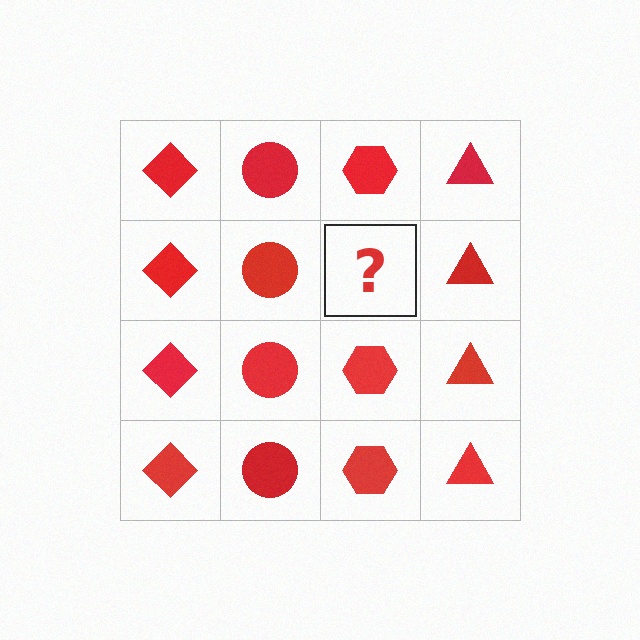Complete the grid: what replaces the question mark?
The question mark should be replaced with a red hexagon.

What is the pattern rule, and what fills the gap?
The rule is that each column has a consistent shape. The gap should be filled with a red hexagon.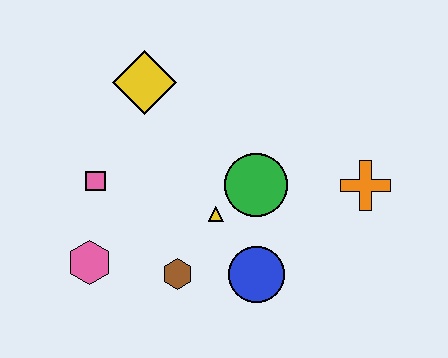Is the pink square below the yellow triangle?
No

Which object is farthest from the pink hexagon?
The orange cross is farthest from the pink hexagon.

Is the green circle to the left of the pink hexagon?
No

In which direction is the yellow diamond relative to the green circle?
The yellow diamond is to the left of the green circle.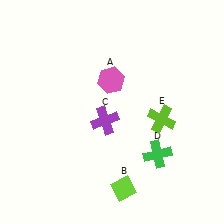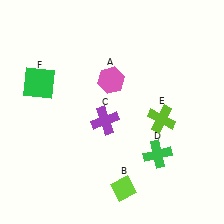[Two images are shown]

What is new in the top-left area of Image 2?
A green square (F) was added in the top-left area of Image 2.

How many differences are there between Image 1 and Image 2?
There is 1 difference between the two images.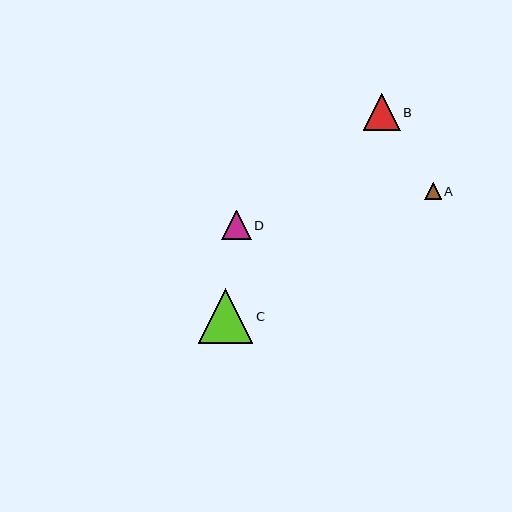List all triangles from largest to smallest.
From largest to smallest: C, B, D, A.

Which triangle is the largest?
Triangle C is the largest with a size of approximately 55 pixels.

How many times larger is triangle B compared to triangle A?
Triangle B is approximately 2.2 times the size of triangle A.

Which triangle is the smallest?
Triangle A is the smallest with a size of approximately 16 pixels.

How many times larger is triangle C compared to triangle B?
Triangle C is approximately 1.5 times the size of triangle B.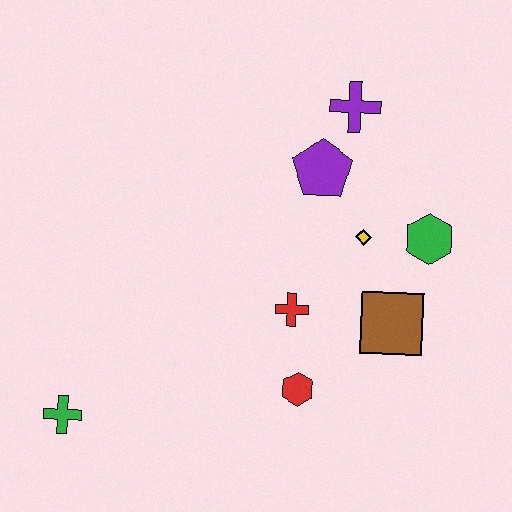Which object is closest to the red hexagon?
The red cross is closest to the red hexagon.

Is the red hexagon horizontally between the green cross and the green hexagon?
Yes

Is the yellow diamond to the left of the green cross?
No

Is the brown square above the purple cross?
No